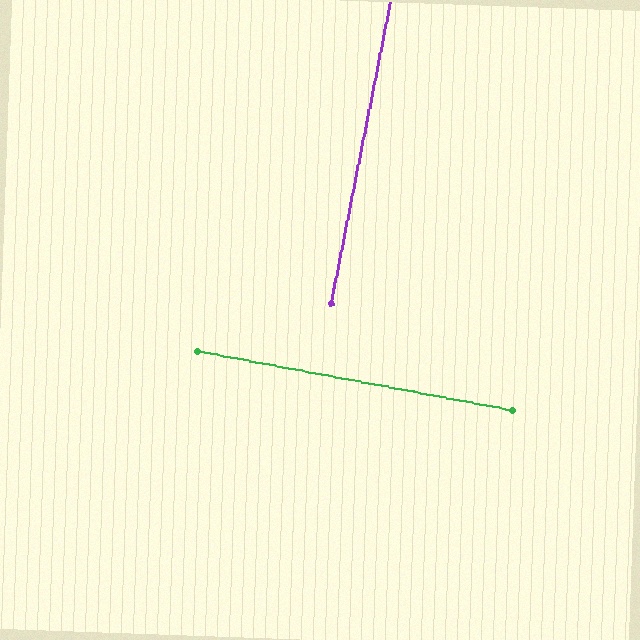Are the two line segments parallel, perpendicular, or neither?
Perpendicular — they meet at approximately 89°.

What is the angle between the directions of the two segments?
Approximately 89 degrees.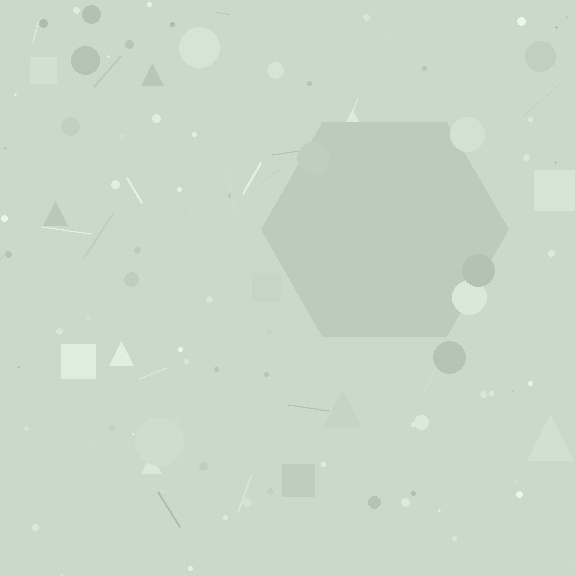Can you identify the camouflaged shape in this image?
The camouflaged shape is a hexagon.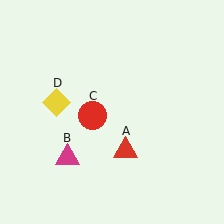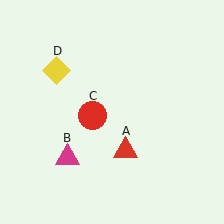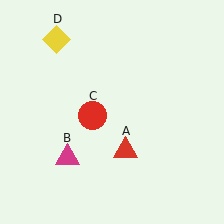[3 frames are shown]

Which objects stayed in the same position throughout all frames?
Red triangle (object A) and magenta triangle (object B) and red circle (object C) remained stationary.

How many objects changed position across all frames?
1 object changed position: yellow diamond (object D).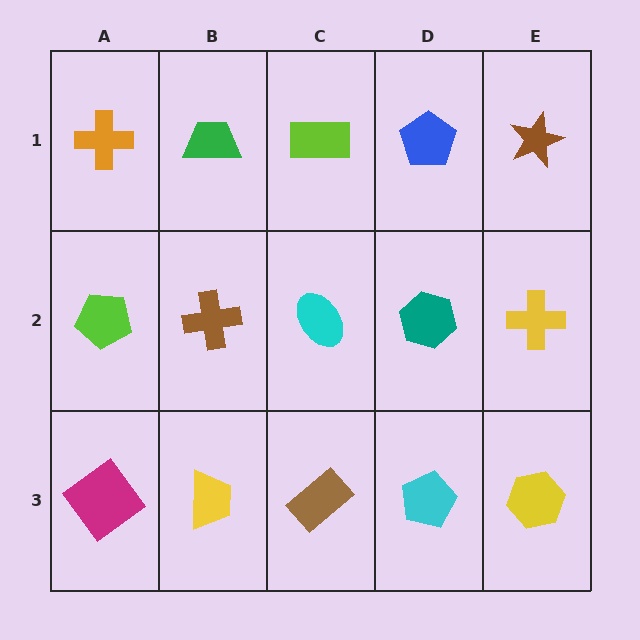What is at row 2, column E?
A yellow cross.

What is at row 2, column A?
A lime pentagon.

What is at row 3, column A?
A magenta diamond.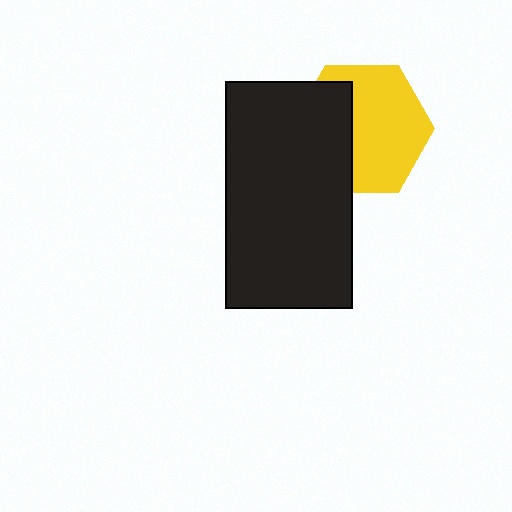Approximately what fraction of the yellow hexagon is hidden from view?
Roughly 39% of the yellow hexagon is hidden behind the black rectangle.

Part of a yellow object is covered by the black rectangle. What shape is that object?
It is a hexagon.